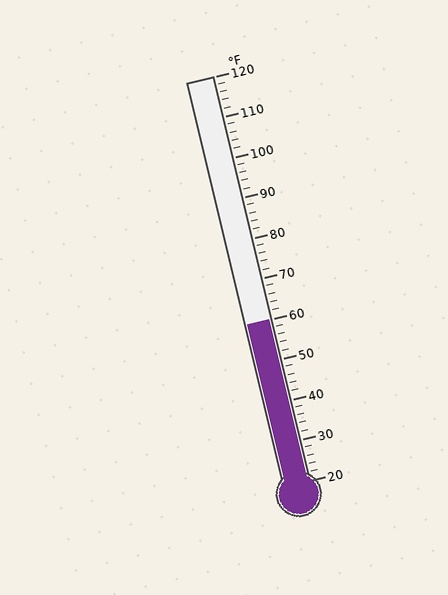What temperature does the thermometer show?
The thermometer shows approximately 60°F.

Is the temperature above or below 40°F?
The temperature is above 40°F.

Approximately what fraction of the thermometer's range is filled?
The thermometer is filled to approximately 40% of its range.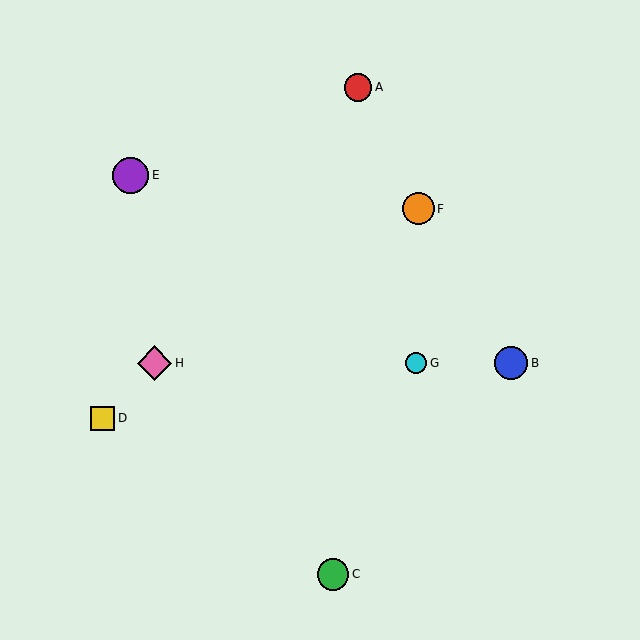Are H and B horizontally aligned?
Yes, both are at y≈363.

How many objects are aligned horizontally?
3 objects (B, G, H) are aligned horizontally.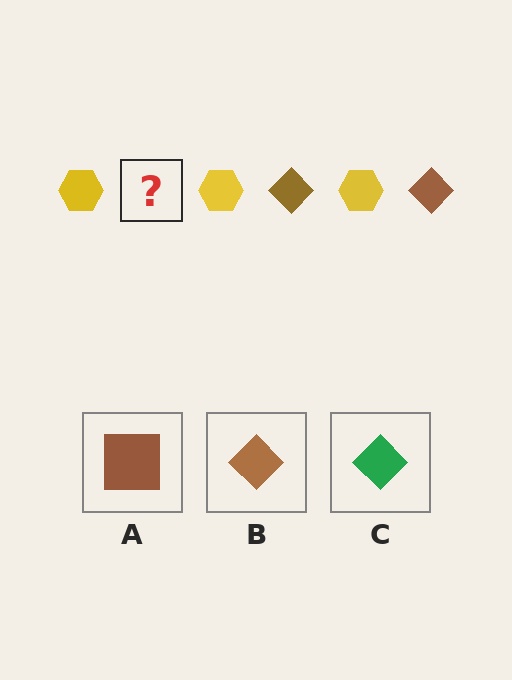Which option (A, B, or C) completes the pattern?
B.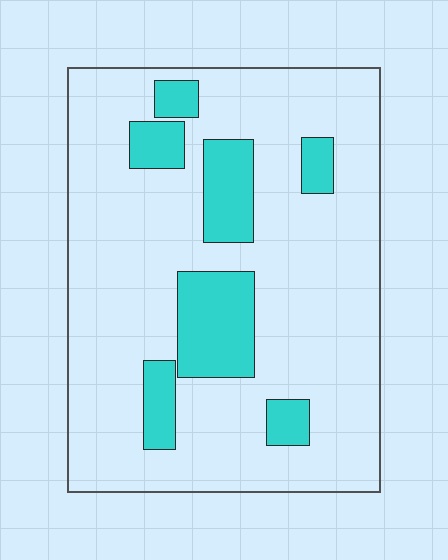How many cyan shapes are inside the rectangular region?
7.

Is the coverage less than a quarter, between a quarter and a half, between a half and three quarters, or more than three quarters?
Less than a quarter.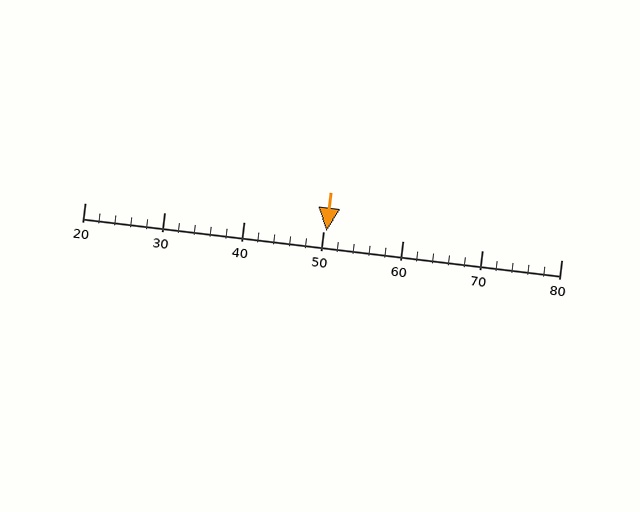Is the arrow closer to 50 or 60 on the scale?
The arrow is closer to 50.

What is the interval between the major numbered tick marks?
The major tick marks are spaced 10 units apart.